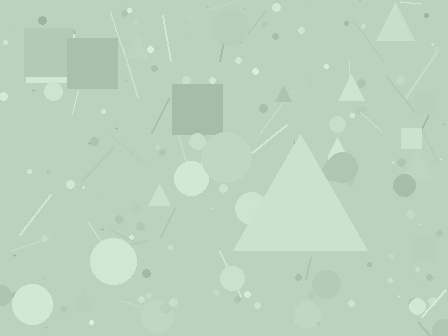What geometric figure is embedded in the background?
A triangle is embedded in the background.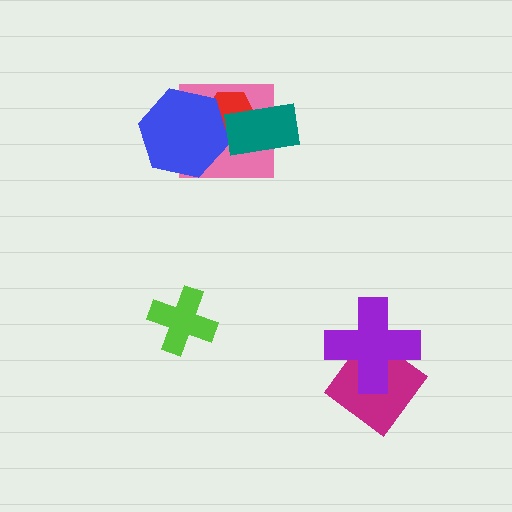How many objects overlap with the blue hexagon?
2 objects overlap with the blue hexagon.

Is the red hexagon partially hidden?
Yes, it is partially covered by another shape.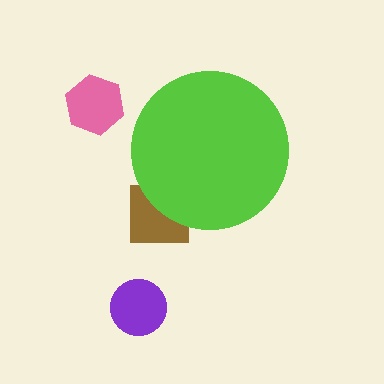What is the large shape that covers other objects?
A lime circle.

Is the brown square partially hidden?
Yes, the brown square is partially hidden behind the lime circle.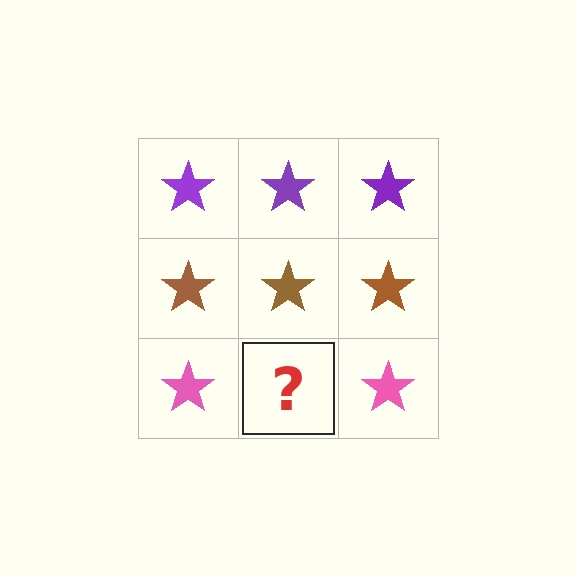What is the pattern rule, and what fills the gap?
The rule is that each row has a consistent color. The gap should be filled with a pink star.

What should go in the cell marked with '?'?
The missing cell should contain a pink star.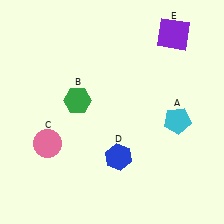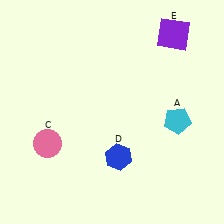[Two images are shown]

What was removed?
The green hexagon (B) was removed in Image 2.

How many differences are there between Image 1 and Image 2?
There is 1 difference between the two images.